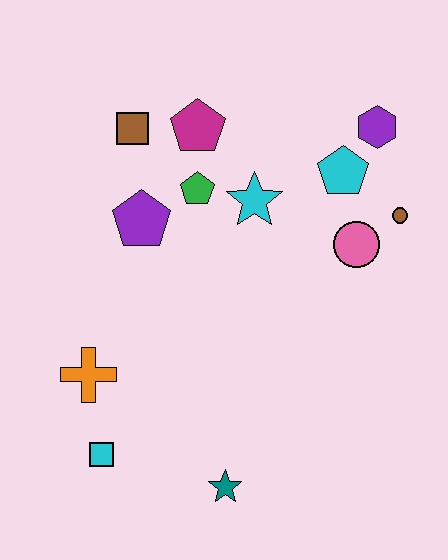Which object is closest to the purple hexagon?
The cyan pentagon is closest to the purple hexagon.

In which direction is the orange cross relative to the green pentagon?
The orange cross is below the green pentagon.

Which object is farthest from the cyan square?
The purple hexagon is farthest from the cyan square.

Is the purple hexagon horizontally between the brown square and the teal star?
No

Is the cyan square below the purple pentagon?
Yes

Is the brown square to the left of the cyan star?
Yes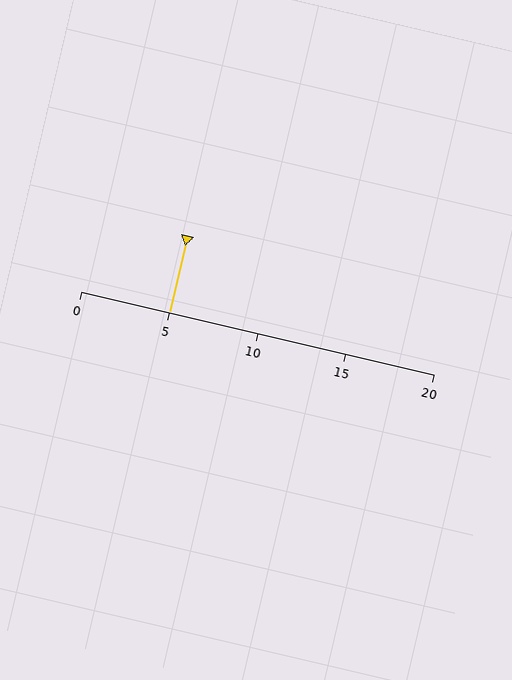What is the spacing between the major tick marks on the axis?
The major ticks are spaced 5 apart.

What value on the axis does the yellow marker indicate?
The marker indicates approximately 5.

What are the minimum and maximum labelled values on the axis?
The axis runs from 0 to 20.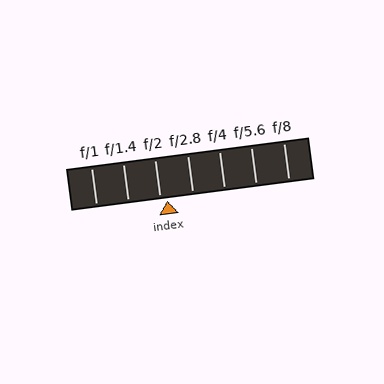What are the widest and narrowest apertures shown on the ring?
The widest aperture shown is f/1 and the narrowest is f/8.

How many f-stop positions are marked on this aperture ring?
There are 7 f-stop positions marked.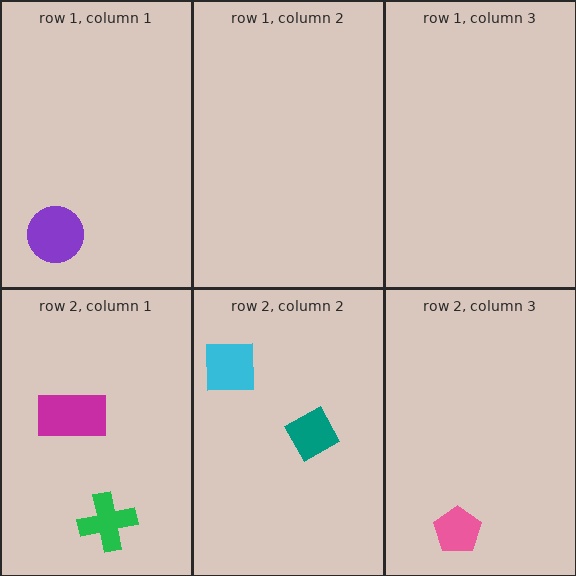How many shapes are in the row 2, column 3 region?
1.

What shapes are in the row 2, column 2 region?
The teal diamond, the cyan square.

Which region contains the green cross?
The row 2, column 1 region.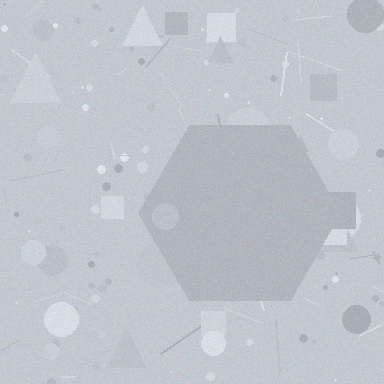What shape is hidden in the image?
A hexagon is hidden in the image.